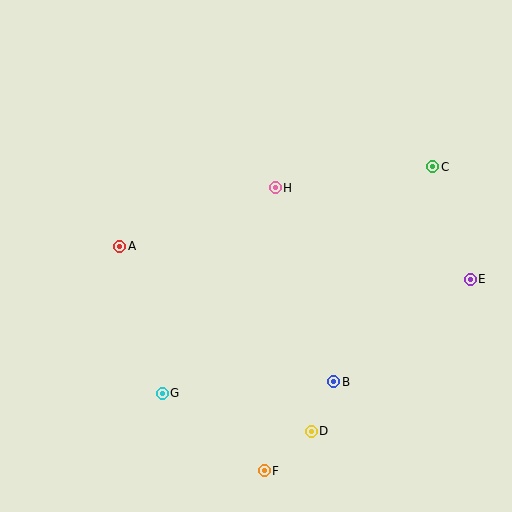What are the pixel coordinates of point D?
Point D is at (311, 431).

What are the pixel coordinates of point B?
Point B is at (334, 382).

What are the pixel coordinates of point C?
Point C is at (433, 167).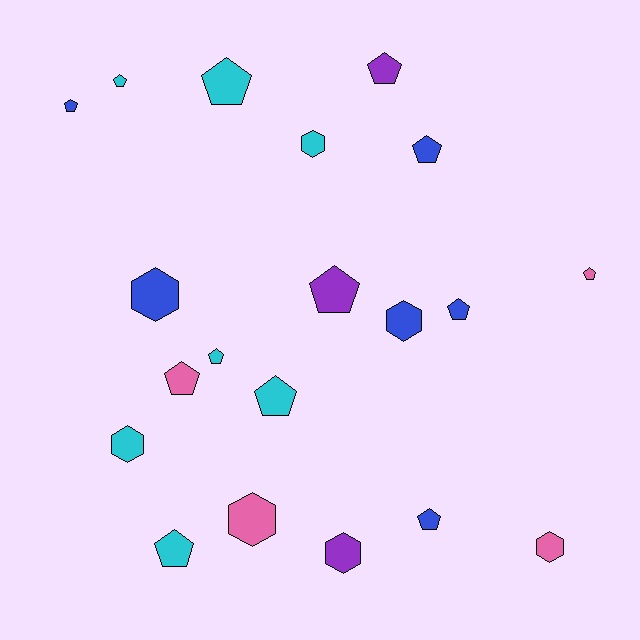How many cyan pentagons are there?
There are 5 cyan pentagons.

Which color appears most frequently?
Cyan, with 7 objects.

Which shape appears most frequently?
Pentagon, with 13 objects.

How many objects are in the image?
There are 20 objects.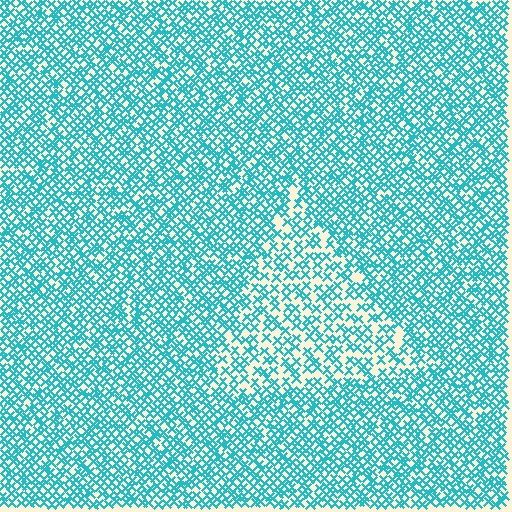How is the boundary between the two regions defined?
The boundary is defined by a change in element density (approximately 1.7x ratio). All elements are the same color, size, and shape.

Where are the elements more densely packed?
The elements are more densely packed outside the triangle boundary.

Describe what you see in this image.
The image contains small cyan elements arranged at two different densities. A triangle-shaped region is visible where the elements are less densely packed than the surrounding area.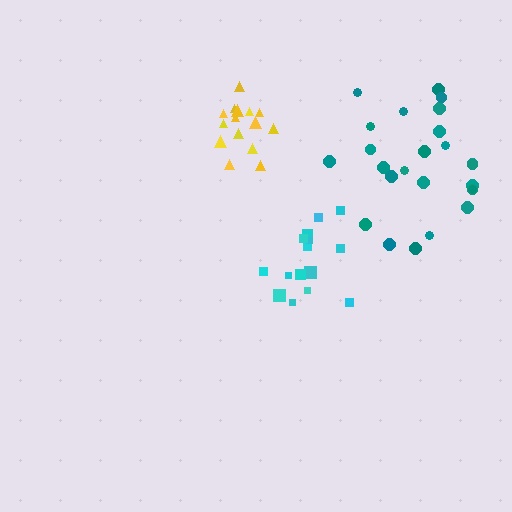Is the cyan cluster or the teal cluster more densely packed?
Cyan.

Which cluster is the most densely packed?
Yellow.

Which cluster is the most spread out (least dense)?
Teal.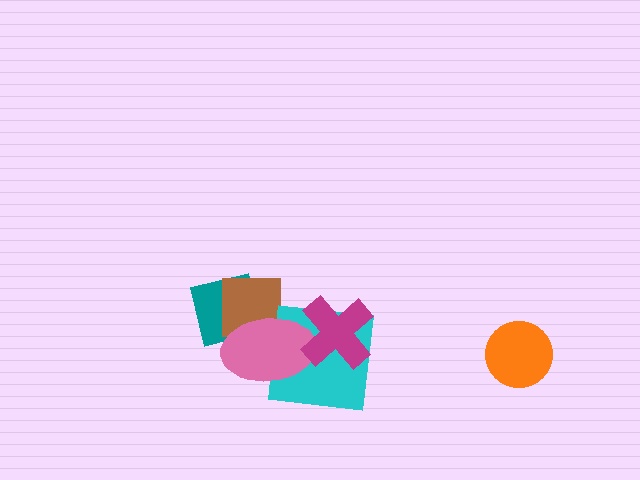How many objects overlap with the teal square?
2 objects overlap with the teal square.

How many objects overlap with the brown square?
2 objects overlap with the brown square.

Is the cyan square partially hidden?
Yes, it is partially covered by another shape.